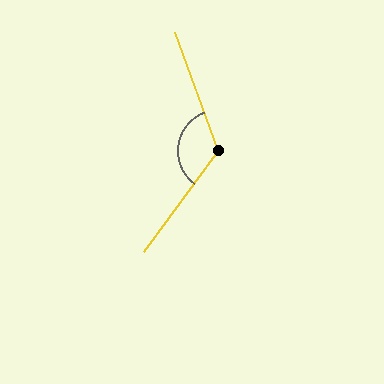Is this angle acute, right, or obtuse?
It is obtuse.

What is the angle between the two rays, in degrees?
Approximately 124 degrees.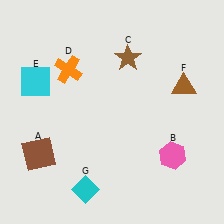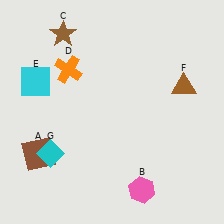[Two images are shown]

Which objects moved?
The objects that moved are: the pink hexagon (B), the brown star (C), the cyan diamond (G).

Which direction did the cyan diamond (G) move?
The cyan diamond (G) moved up.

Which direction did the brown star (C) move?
The brown star (C) moved left.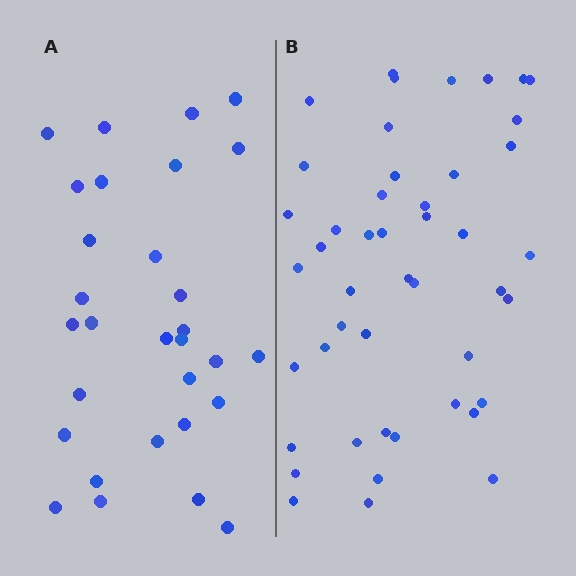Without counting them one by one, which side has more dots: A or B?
Region B (the right region) has more dots.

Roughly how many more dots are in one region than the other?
Region B has approximately 15 more dots than region A.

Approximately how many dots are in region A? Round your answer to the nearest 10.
About 30 dots.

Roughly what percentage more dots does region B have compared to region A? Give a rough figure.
About 55% more.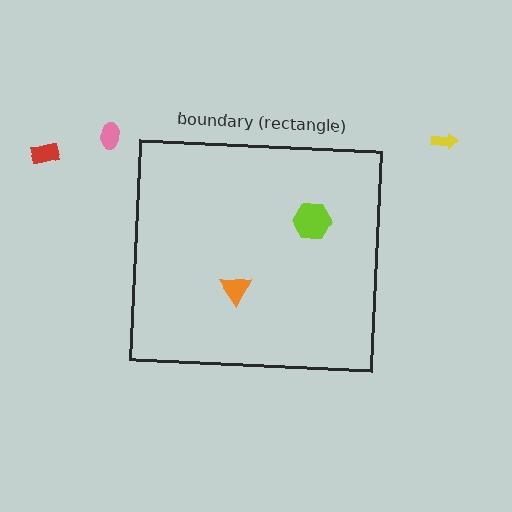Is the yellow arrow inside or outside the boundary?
Outside.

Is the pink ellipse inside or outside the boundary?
Outside.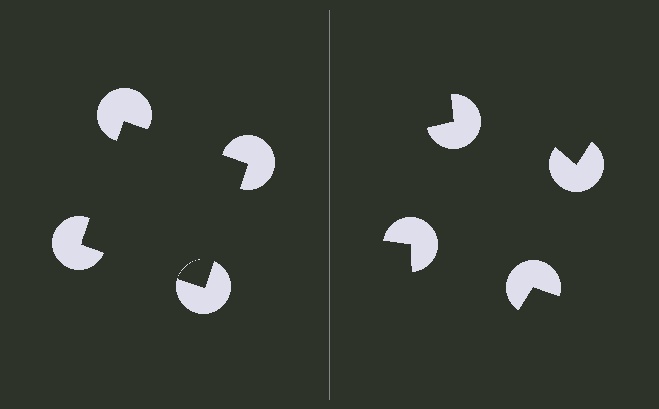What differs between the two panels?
The pac-man discs are positioned identically on both sides; only the wedge orientations differ. On the left they align to a square; on the right they are misaligned.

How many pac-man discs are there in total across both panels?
8 — 4 on each side.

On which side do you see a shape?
An illusory square appears on the left side. On the right side the wedge cuts are rotated, so no coherent shape forms.